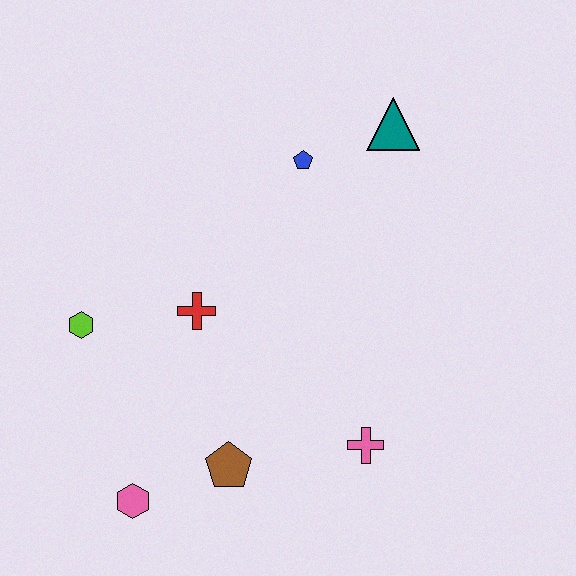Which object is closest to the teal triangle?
The blue pentagon is closest to the teal triangle.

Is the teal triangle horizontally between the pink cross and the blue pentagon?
No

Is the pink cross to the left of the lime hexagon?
No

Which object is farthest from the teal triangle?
The pink hexagon is farthest from the teal triangle.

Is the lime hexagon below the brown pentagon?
No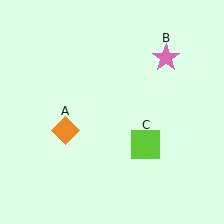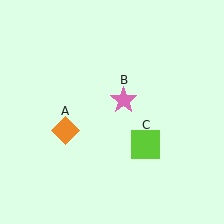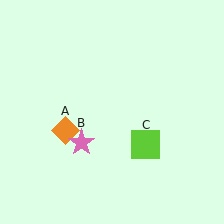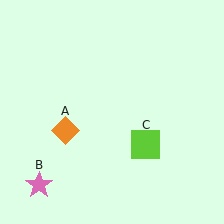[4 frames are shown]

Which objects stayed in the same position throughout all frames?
Orange diamond (object A) and lime square (object C) remained stationary.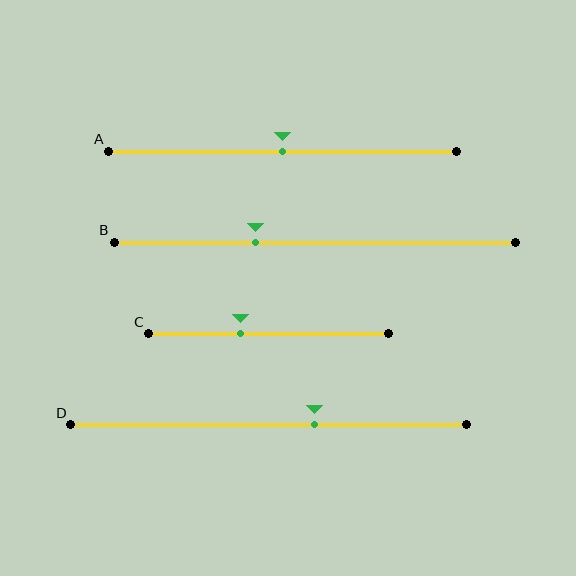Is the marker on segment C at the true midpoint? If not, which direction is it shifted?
No, the marker on segment C is shifted to the left by about 12% of the segment length.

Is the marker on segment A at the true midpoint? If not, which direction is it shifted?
Yes, the marker on segment A is at the true midpoint.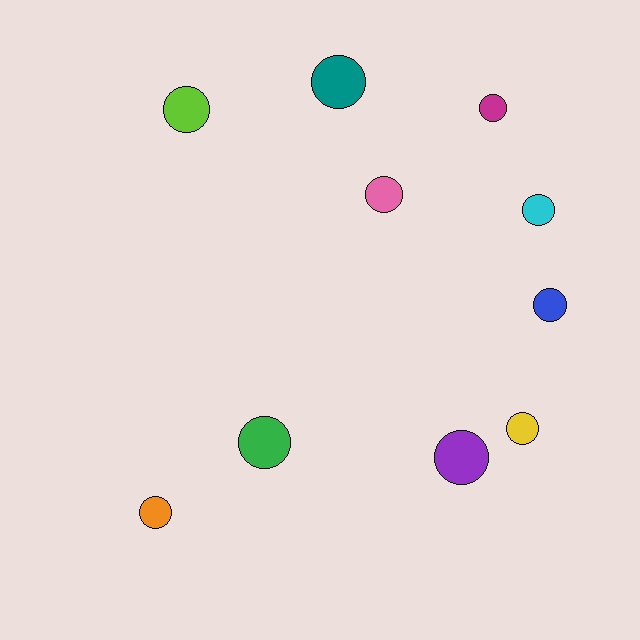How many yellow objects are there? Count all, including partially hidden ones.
There is 1 yellow object.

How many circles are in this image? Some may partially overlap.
There are 10 circles.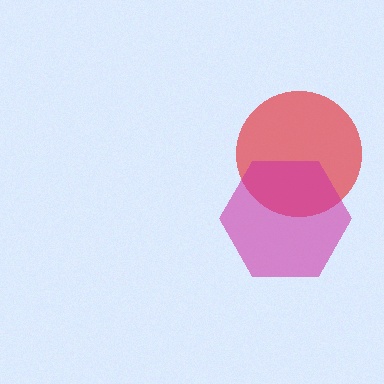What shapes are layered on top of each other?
The layered shapes are: a red circle, a magenta hexagon.